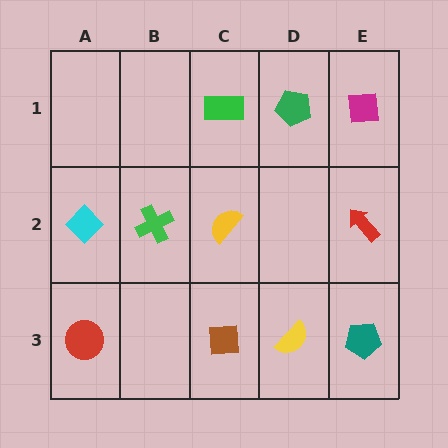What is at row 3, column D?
A yellow semicircle.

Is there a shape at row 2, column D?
No, that cell is empty.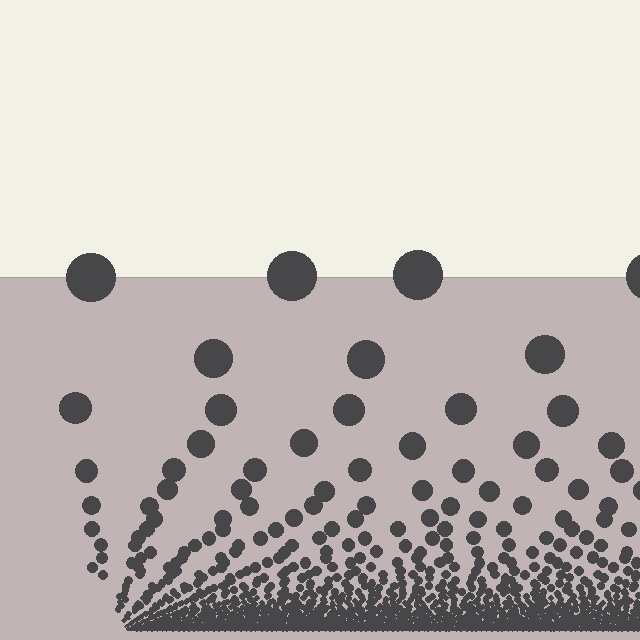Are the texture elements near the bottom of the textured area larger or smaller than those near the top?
Smaller. The gradient is inverted — elements near the bottom are smaller and denser.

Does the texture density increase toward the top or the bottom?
Density increases toward the bottom.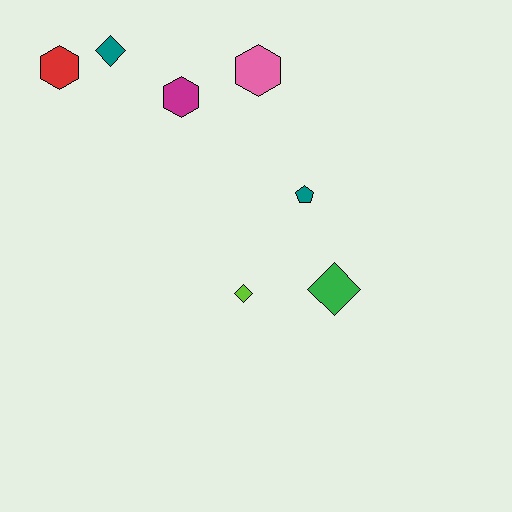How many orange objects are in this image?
There are no orange objects.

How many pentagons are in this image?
There is 1 pentagon.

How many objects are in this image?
There are 7 objects.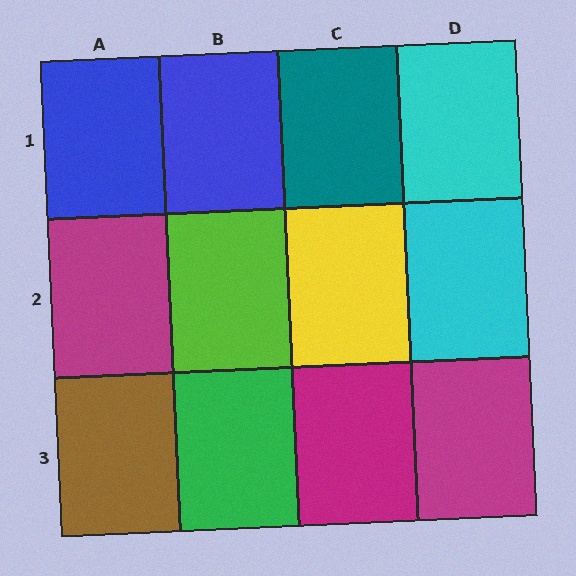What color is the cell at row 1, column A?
Blue.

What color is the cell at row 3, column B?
Green.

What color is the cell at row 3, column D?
Magenta.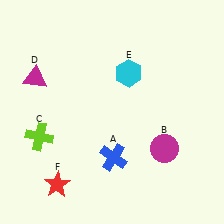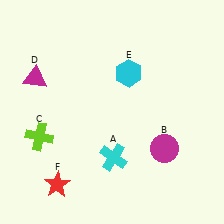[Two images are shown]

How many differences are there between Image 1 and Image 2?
There is 1 difference between the two images.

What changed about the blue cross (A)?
In Image 1, A is blue. In Image 2, it changed to cyan.